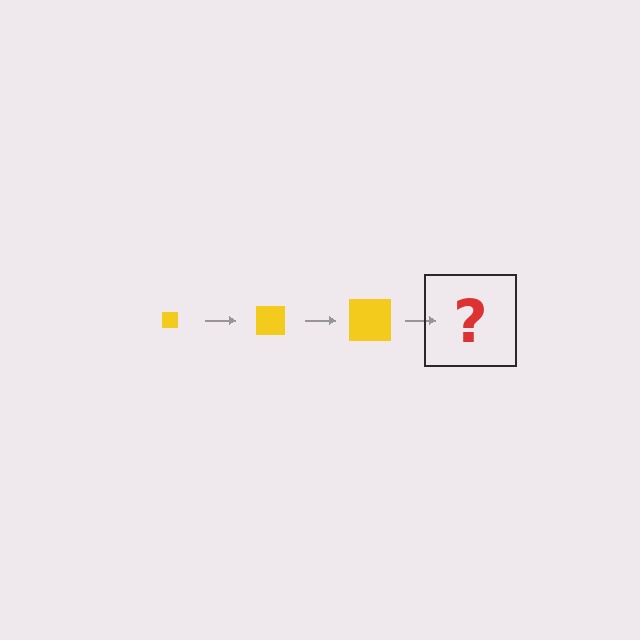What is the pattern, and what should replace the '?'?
The pattern is that the square gets progressively larger each step. The '?' should be a yellow square, larger than the previous one.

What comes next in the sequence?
The next element should be a yellow square, larger than the previous one.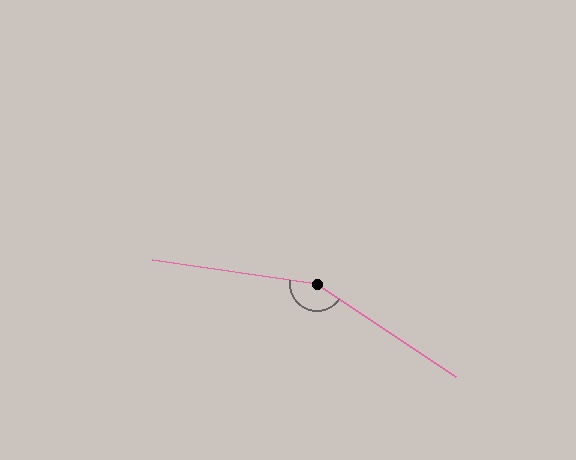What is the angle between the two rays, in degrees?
Approximately 155 degrees.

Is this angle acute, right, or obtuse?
It is obtuse.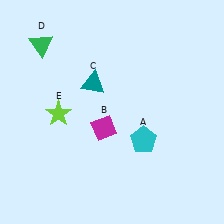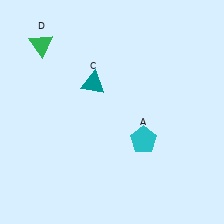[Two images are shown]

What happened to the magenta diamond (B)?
The magenta diamond (B) was removed in Image 2. It was in the bottom-left area of Image 1.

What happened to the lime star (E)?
The lime star (E) was removed in Image 2. It was in the bottom-left area of Image 1.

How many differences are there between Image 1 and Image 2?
There are 2 differences between the two images.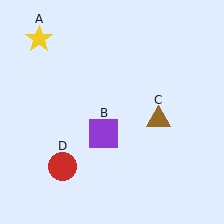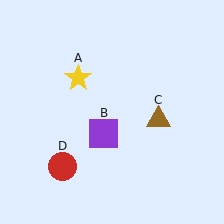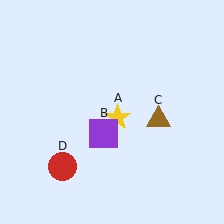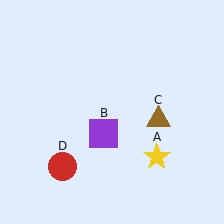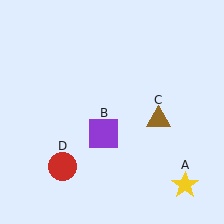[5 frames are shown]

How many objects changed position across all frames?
1 object changed position: yellow star (object A).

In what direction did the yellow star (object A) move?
The yellow star (object A) moved down and to the right.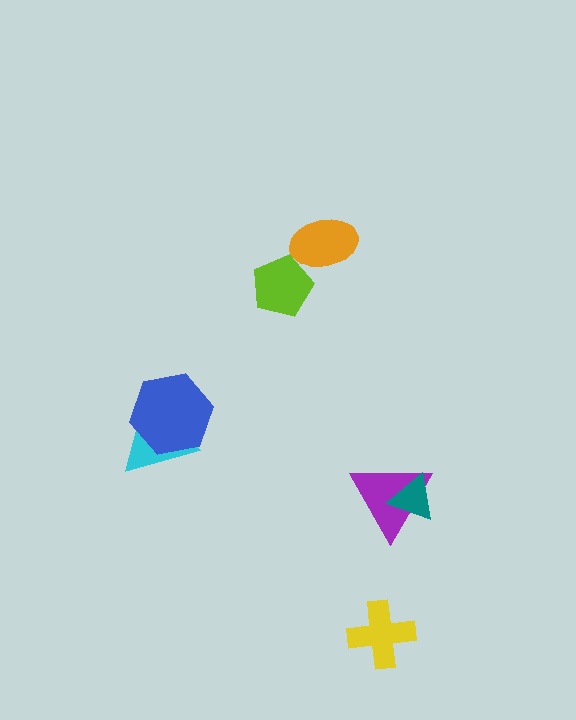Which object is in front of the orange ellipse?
The lime pentagon is in front of the orange ellipse.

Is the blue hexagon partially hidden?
No, no other shape covers it.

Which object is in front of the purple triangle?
The teal triangle is in front of the purple triangle.